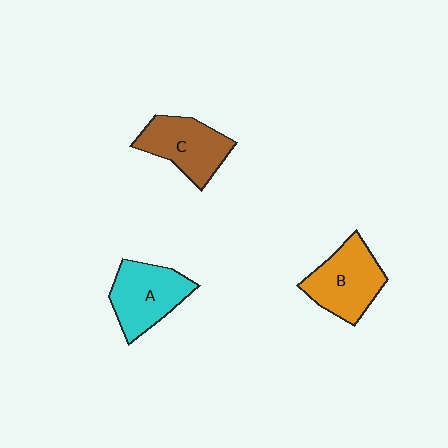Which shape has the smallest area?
Shape C (brown).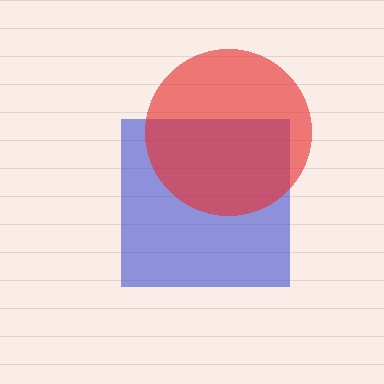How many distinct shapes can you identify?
There are 2 distinct shapes: a blue square, a red circle.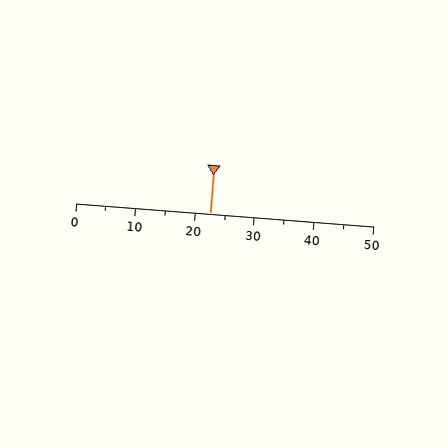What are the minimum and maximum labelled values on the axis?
The axis runs from 0 to 50.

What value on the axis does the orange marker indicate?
The marker indicates approximately 22.5.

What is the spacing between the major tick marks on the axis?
The major ticks are spaced 10 apart.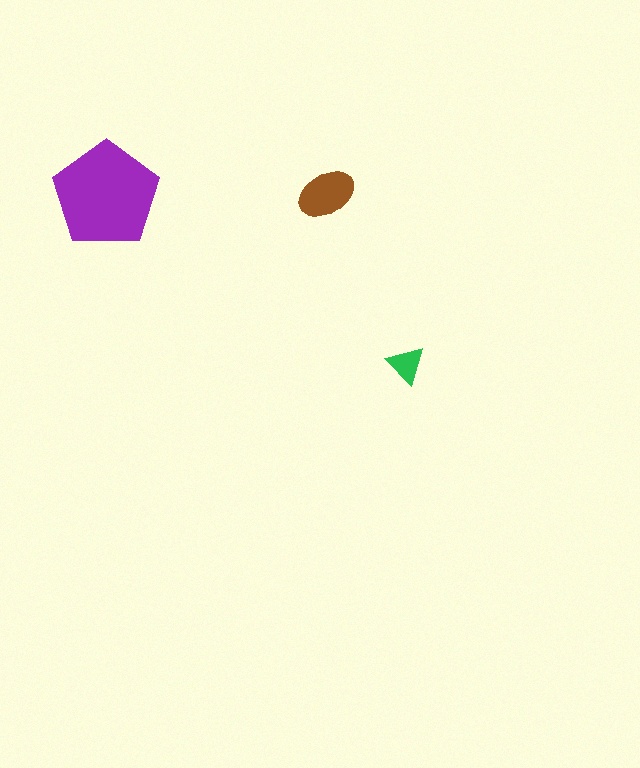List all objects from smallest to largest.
The green triangle, the brown ellipse, the purple pentagon.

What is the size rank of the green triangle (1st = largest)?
3rd.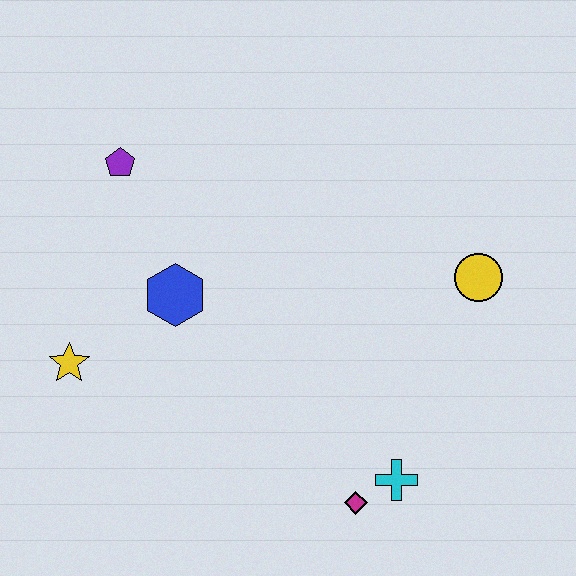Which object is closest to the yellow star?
The blue hexagon is closest to the yellow star.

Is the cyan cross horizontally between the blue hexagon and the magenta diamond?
No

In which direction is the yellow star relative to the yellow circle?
The yellow star is to the left of the yellow circle.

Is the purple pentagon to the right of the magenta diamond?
No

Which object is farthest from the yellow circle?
The yellow star is farthest from the yellow circle.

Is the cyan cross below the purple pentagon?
Yes